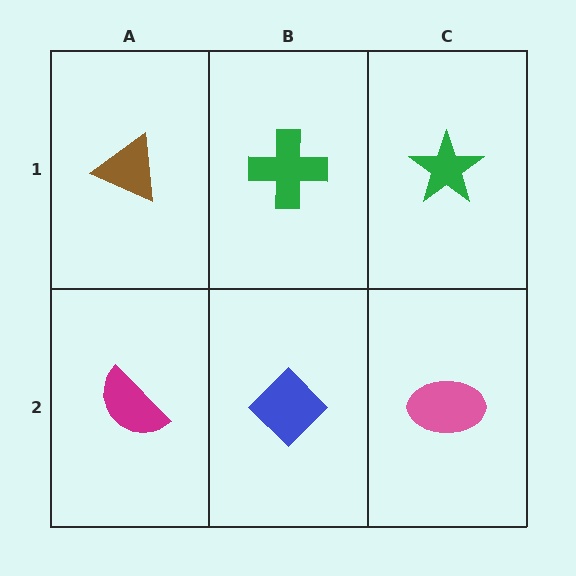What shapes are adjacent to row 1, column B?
A blue diamond (row 2, column B), a brown triangle (row 1, column A), a green star (row 1, column C).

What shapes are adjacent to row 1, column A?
A magenta semicircle (row 2, column A), a green cross (row 1, column B).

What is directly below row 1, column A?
A magenta semicircle.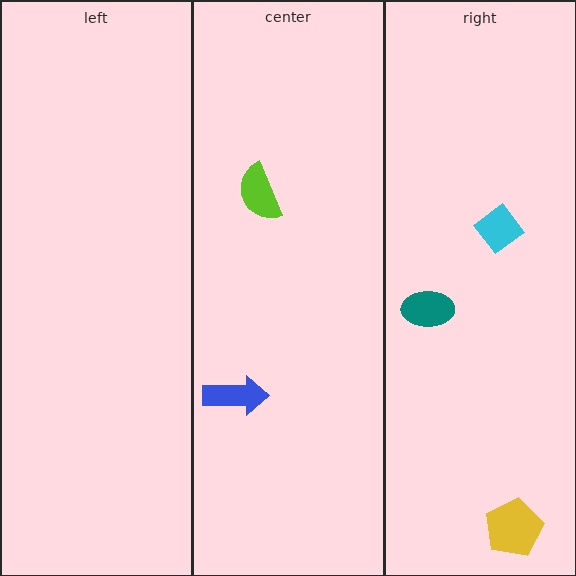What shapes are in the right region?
The yellow pentagon, the teal ellipse, the cyan diamond.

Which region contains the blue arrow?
The center region.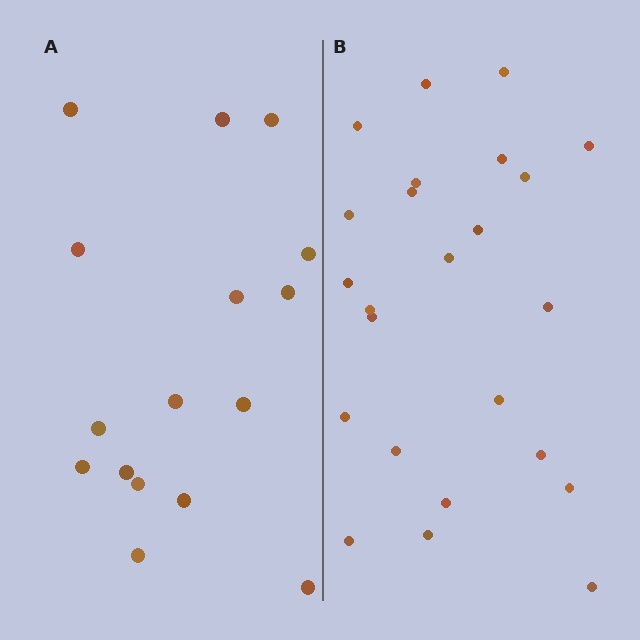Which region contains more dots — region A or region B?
Region B (the right region) has more dots.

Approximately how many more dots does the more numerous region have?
Region B has roughly 8 or so more dots than region A.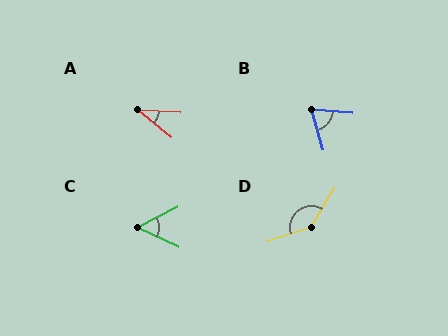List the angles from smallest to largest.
A (36°), C (51°), B (68°), D (138°).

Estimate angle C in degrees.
Approximately 51 degrees.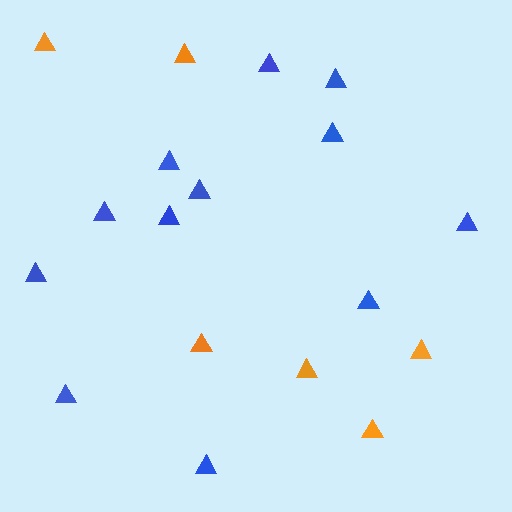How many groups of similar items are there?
There are 2 groups: one group of orange triangles (6) and one group of blue triangles (12).